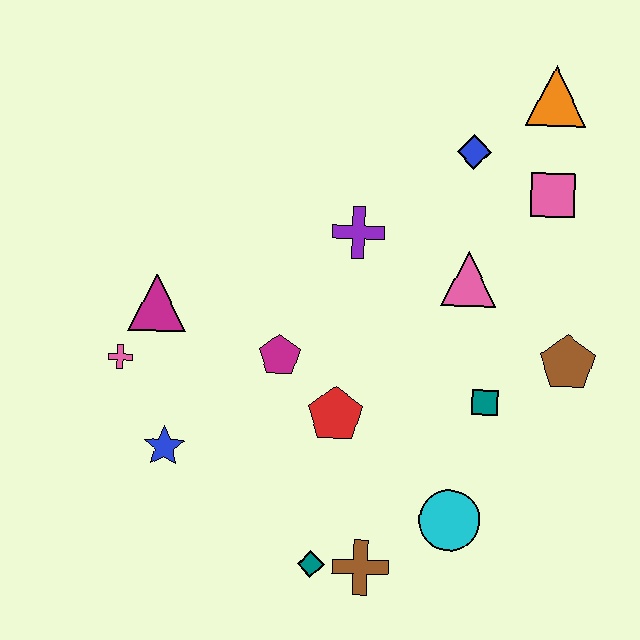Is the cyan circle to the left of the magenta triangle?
No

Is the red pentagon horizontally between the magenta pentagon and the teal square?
Yes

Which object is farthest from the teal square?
The pink cross is farthest from the teal square.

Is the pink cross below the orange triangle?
Yes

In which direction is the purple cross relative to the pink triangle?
The purple cross is to the left of the pink triangle.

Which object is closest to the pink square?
The blue diamond is closest to the pink square.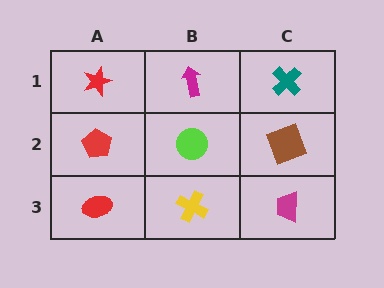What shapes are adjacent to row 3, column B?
A lime circle (row 2, column B), a red ellipse (row 3, column A), a magenta trapezoid (row 3, column C).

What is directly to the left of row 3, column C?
A yellow cross.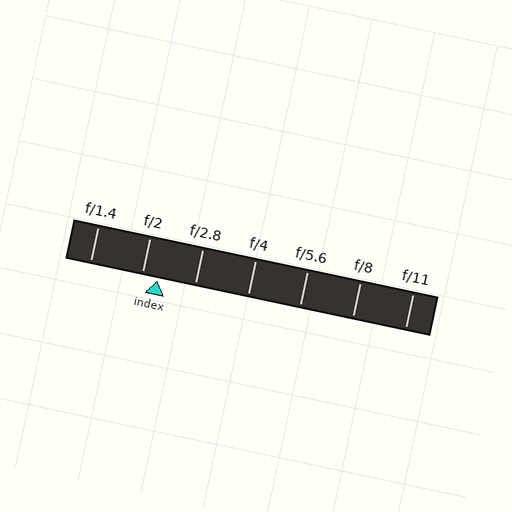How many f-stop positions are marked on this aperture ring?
There are 7 f-stop positions marked.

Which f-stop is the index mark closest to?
The index mark is closest to f/2.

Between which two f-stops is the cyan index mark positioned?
The index mark is between f/2 and f/2.8.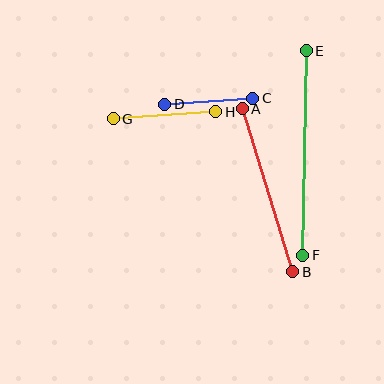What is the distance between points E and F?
The distance is approximately 205 pixels.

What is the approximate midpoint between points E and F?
The midpoint is at approximately (305, 153) pixels.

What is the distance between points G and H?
The distance is approximately 103 pixels.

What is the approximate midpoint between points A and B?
The midpoint is at approximately (268, 190) pixels.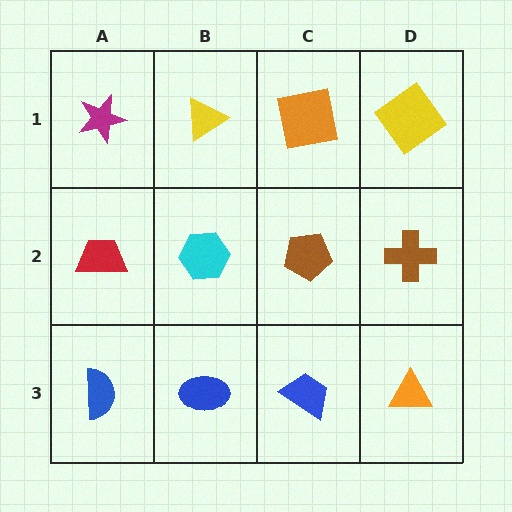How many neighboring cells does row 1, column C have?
3.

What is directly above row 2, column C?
An orange square.